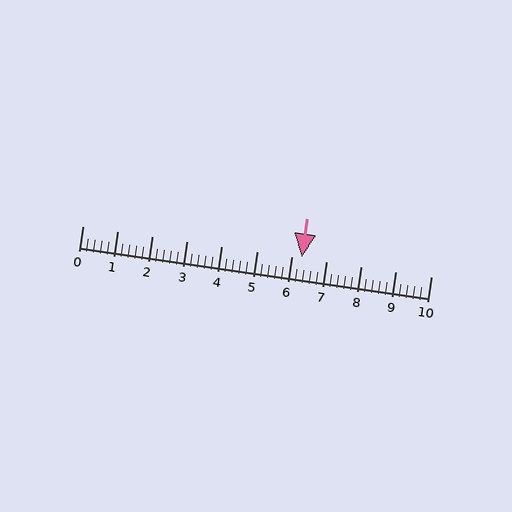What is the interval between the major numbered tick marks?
The major tick marks are spaced 1 units apart.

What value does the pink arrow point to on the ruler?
The pink arrow points to approximately 6.3.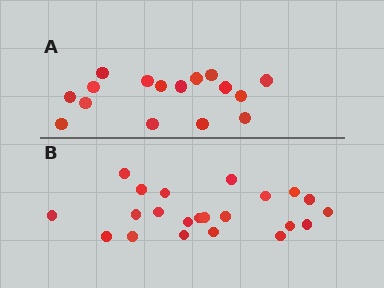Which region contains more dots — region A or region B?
Region B (the bottom region) has more dots.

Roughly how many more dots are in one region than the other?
Region B has about 6 more dots than region A.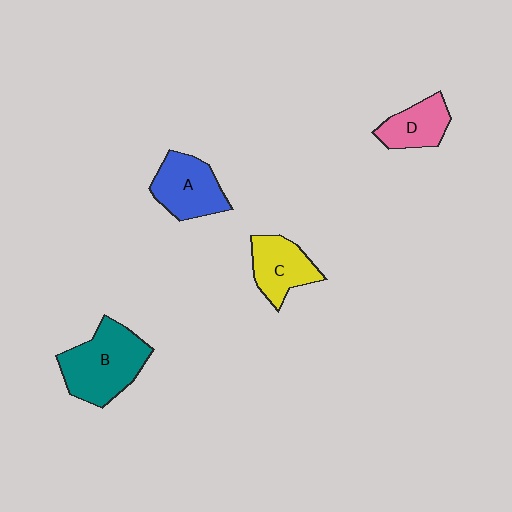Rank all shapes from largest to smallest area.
From largest to smallest: B (teal), A (blue), C (yellow), D (pink).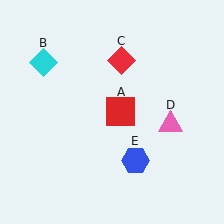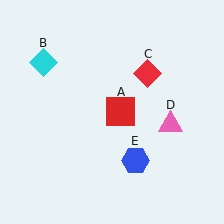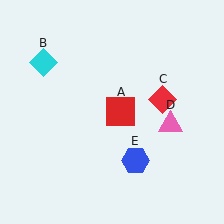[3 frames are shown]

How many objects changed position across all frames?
1 object changed position: red diamond (object C).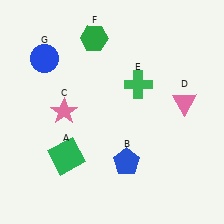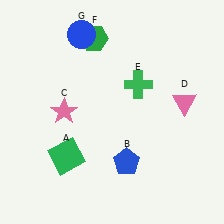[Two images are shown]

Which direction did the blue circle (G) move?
The blue circle (G) moved right.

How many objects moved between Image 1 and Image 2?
1 object moved between the two images.